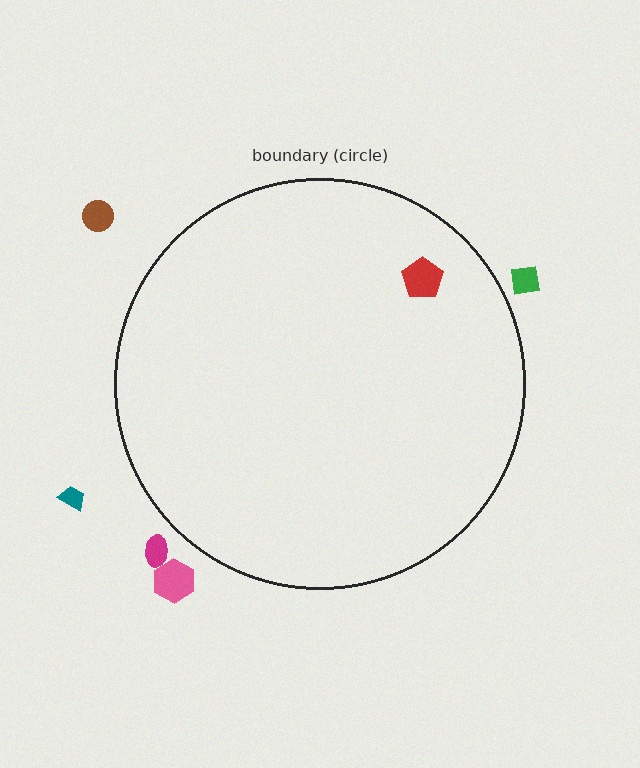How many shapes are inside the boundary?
1 inside, 5 outside.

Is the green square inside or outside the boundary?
Outside.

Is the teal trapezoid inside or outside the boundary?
Outside.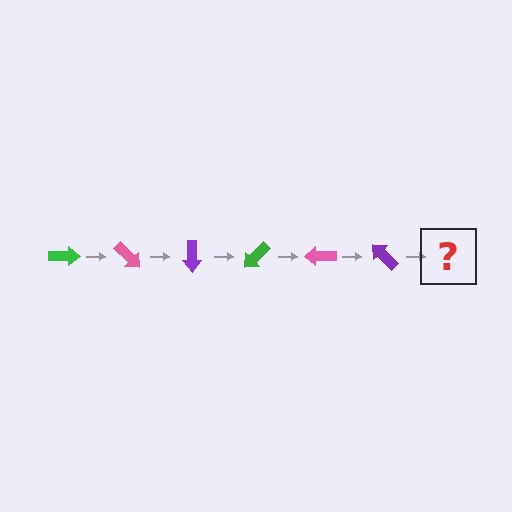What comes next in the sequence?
The next element should be a green arrow, rotated 270 degrees from the start.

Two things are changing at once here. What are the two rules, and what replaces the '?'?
The two rules are that it rotates 45 degrees each step and the color cycles through green, pink, and purple. The '?' should be a green arrow, rotated 270 degrees from the start.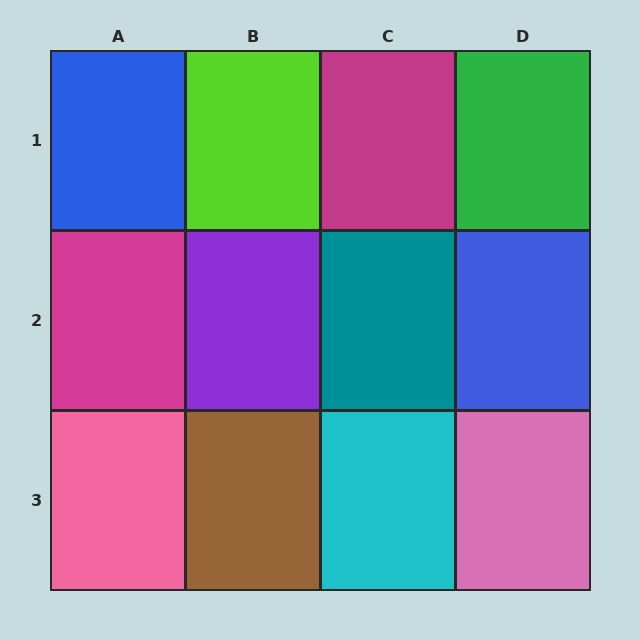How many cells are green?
1 cell is green.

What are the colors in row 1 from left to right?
Blue, lime, magenta, green.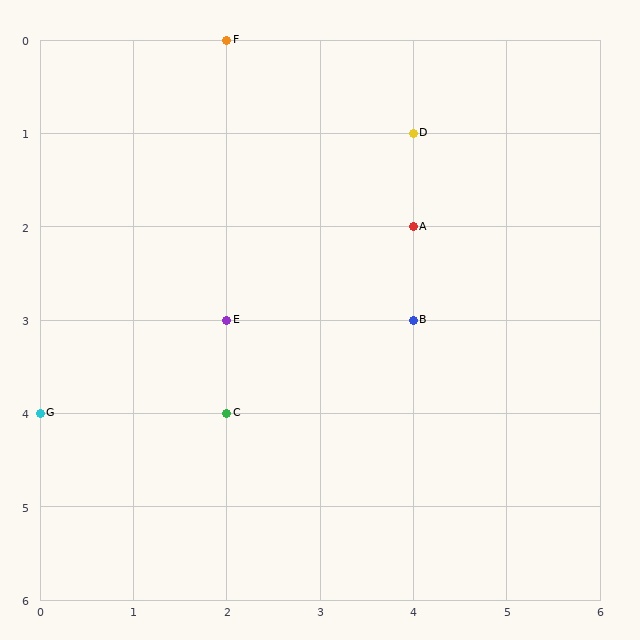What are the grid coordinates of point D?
Point D is at grid coordinates (4, 1).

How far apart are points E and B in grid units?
Points E and B are 2 columns apart.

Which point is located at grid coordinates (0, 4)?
Point G is at (0, 4).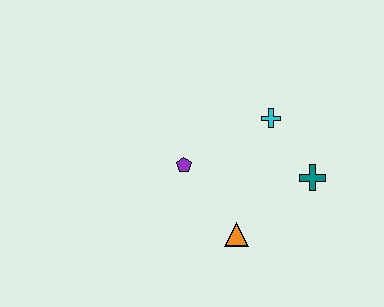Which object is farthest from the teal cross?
The purple pentagon is farthest from the teal cross.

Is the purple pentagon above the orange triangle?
Yes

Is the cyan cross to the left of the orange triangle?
No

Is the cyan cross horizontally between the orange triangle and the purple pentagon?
No